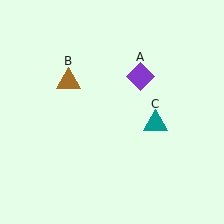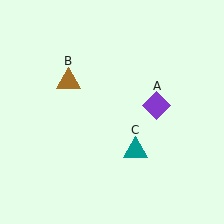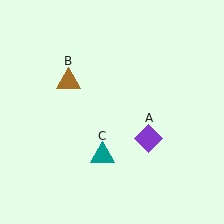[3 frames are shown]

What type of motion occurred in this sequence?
The purple diamond (object A), teal triangle (object C) rotated clockwise around the center of the scene.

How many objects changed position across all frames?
2 objects changed position: purple diamond (object A), teal triangle (object C).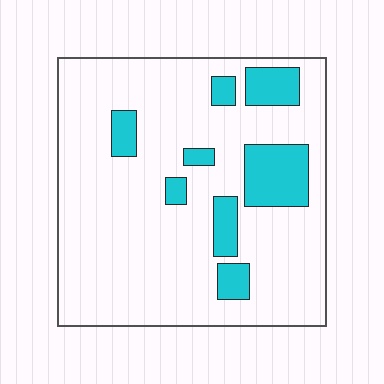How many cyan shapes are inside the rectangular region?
8.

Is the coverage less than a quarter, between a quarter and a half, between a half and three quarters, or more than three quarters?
Less than a quarter.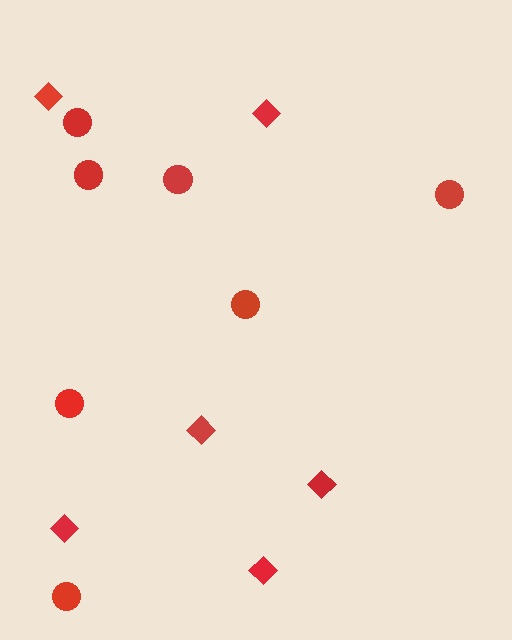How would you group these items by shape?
There are 2 groups: one group of diamonds (6) and one group of circles (7).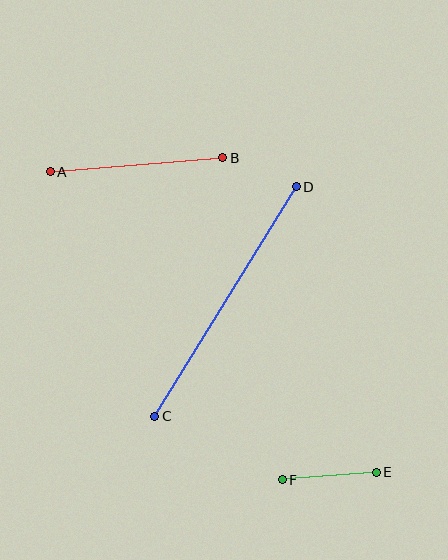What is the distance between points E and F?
The distance is approximately 95 pixels.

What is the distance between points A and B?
The distance is approximately 173 pixels.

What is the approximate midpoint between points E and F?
The midpoint is at approximately (329, 476) pixels.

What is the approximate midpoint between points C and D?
The midpoint is at approximately (225, 302) pixels.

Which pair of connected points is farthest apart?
Points C and D are farthest apart.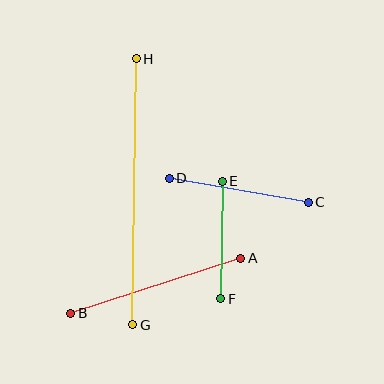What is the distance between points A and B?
The distance is approximately 179 pixels.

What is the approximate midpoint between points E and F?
The midpoint is at approximately (221, 240) pixels.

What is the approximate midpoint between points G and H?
The midpoint is at approximately (135, 192) pixels.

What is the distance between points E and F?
The distance is approximately 118 pixels.